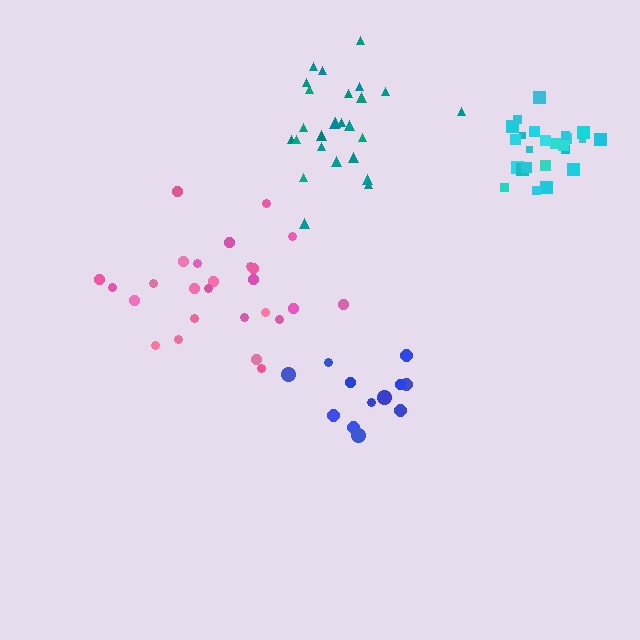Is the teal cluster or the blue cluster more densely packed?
Teal.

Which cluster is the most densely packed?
Cyan.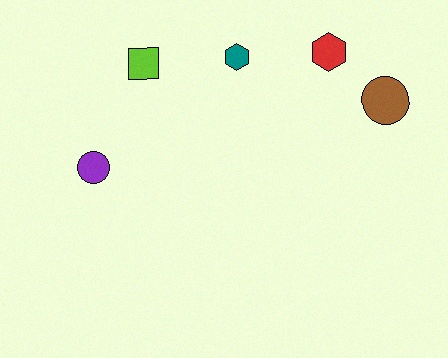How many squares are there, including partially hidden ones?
There is 1 square.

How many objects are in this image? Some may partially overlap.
There are 5 objects.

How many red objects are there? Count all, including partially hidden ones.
There is 1 red object.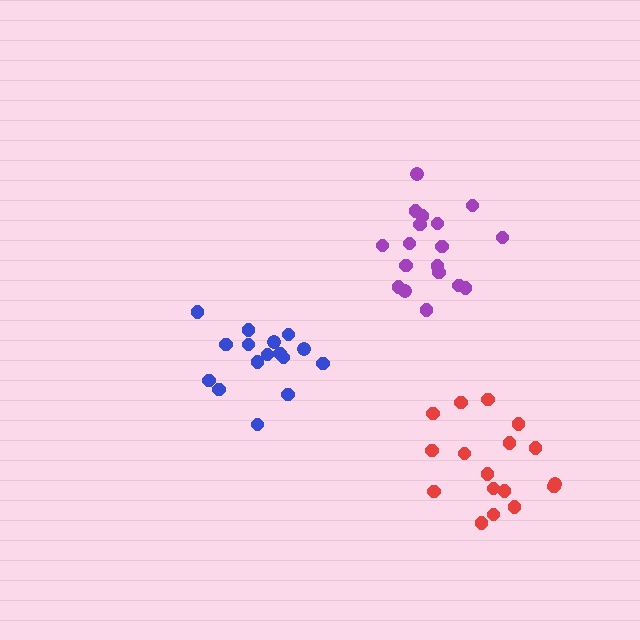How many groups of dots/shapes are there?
There are 3 groups.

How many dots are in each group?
Group 1: 16 dots, Group 2: 18 dots, Group 3: 17 dots (51 total).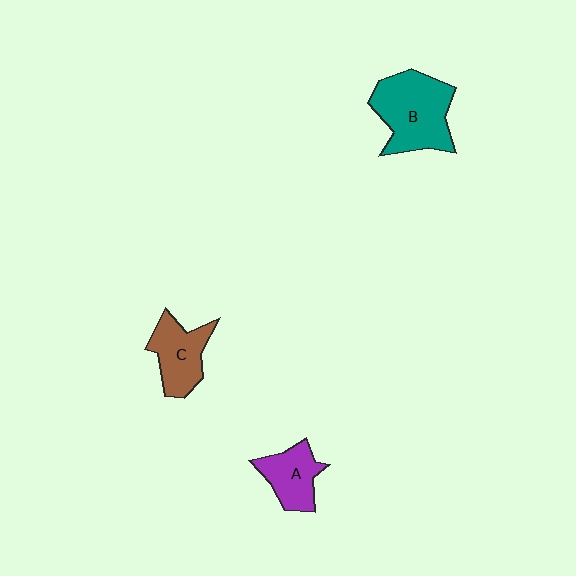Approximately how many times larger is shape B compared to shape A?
Approximately 1.8 times.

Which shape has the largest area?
Shape B (teal).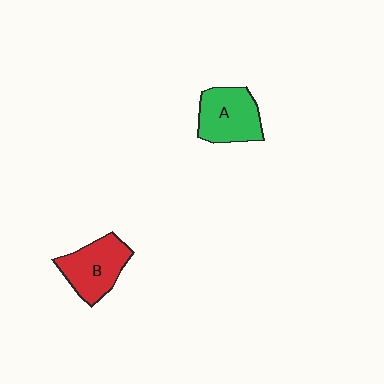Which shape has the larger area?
Shape A (green).